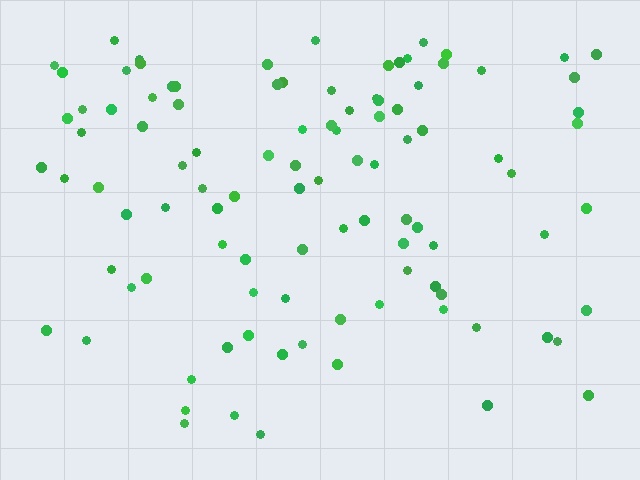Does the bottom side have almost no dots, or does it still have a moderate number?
Still a moderate number, just noticeably fewer than the top.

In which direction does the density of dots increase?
From bottom to top, with the top side densest.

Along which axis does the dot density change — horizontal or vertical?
Vertical.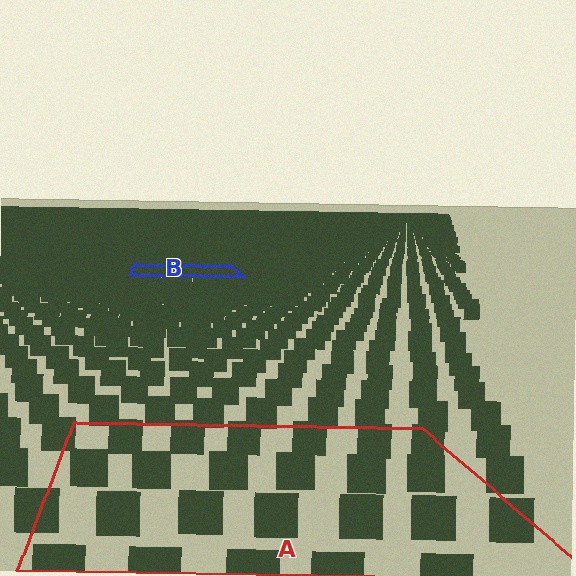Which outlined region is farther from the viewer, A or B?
Region B is farther from the viewer — the texture elements inside it appear smaller and more densely packed.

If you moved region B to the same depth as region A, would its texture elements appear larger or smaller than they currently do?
They would appear larger. At a closer depth, the same texture elements are projected at a bigger on-screen size.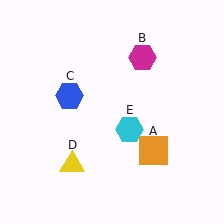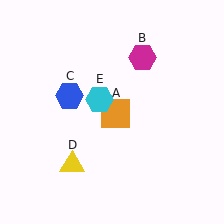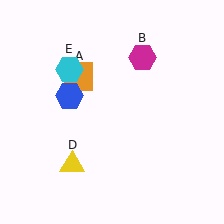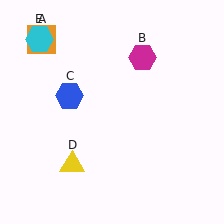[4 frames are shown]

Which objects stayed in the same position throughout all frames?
Magenta hexagon (object B) and blue hexagon (object C) and yellow triangle (object D) remained stationary.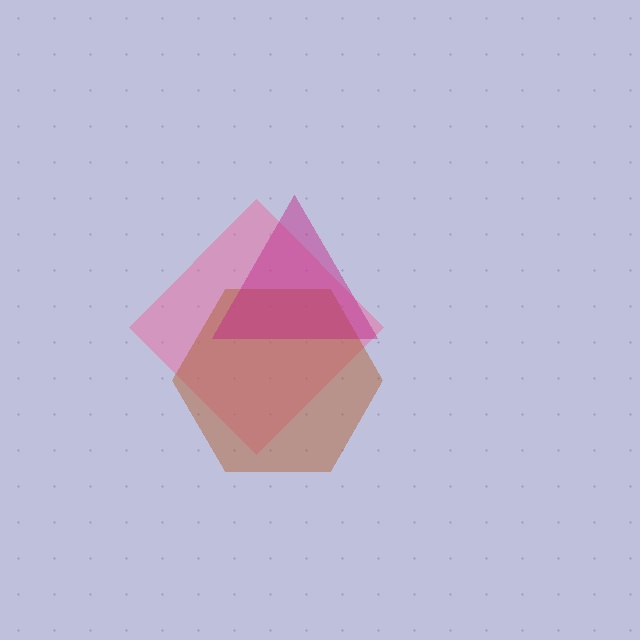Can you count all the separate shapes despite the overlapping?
Yes, there are 3 separate shapes.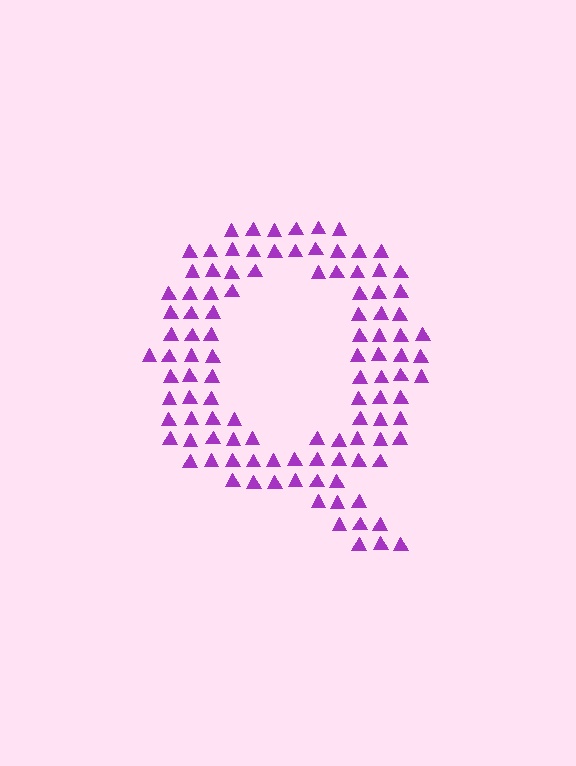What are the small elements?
The small elements are triangles.